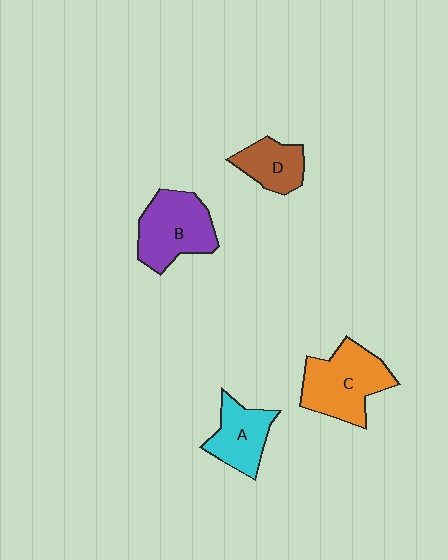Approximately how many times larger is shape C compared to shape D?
Approximately 1.8 times.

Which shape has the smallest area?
Shape D (brown).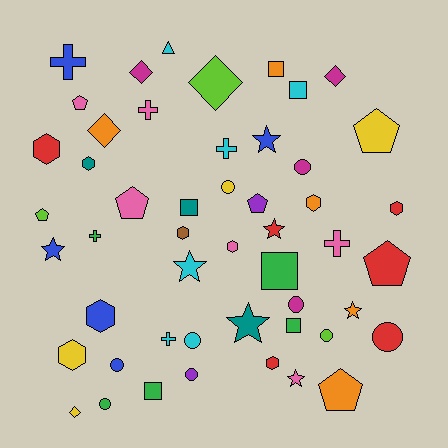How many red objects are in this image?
There are 6 red objects.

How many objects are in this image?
There are 50 objects.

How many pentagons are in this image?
There are 7 pentagons.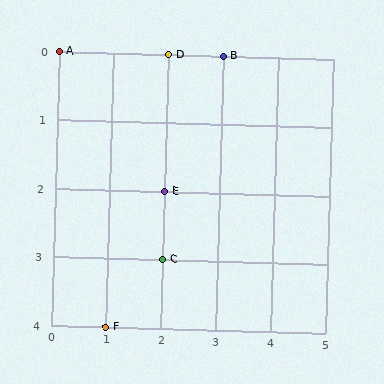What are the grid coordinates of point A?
Point A is at grid coordinates (0, 0).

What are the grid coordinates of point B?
Point B is at grid coordinates (3, 0).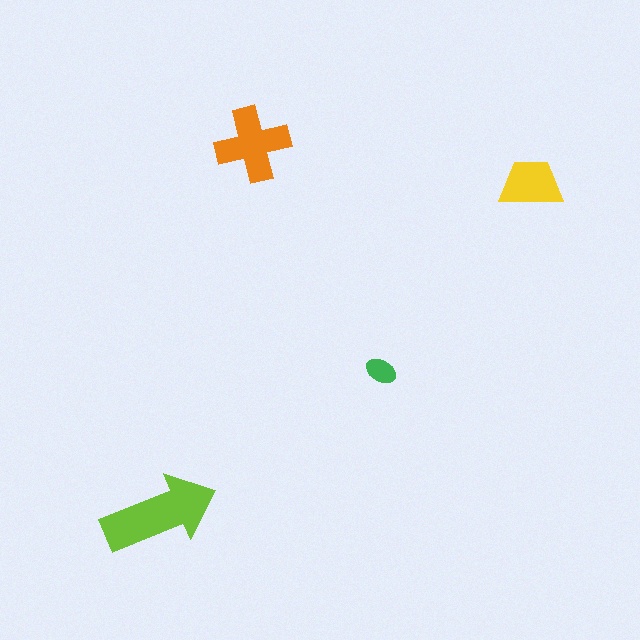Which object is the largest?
The lime arrow.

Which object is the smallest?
The green ellipse.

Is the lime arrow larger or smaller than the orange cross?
Larger.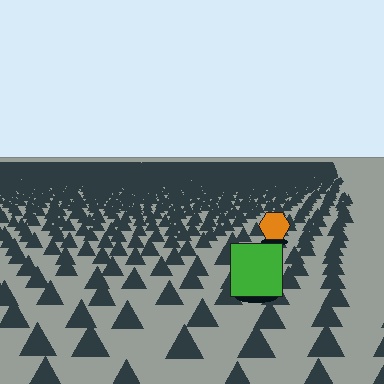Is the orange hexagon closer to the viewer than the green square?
No. The green square is closer — you can tell from the texture gradient: the ground texture is coarser near it.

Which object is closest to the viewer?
The green square is closest. The texture marks near it are larger and more spread out.